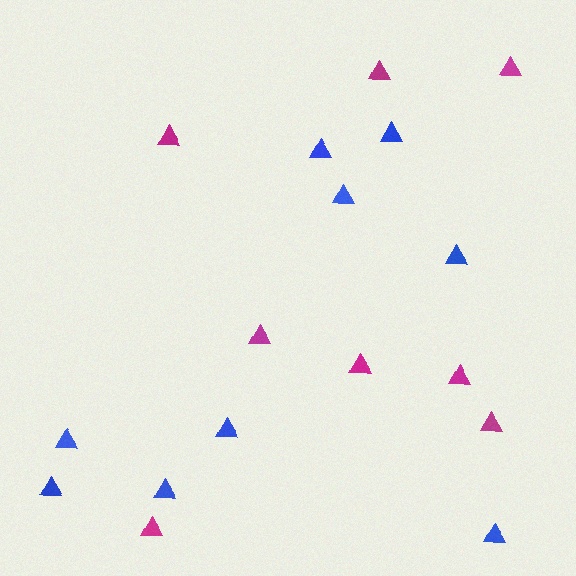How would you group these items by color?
There are 2 groups: one group of blue triangles (9) and one group of magenta triangles (8).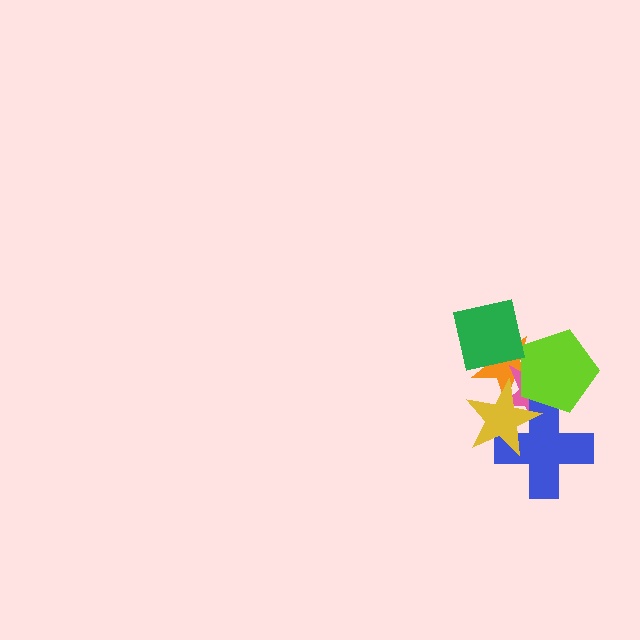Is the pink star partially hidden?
Yes, it is partially covered by another shape.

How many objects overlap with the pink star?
4 objects overlap with the pink star.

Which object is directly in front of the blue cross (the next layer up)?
The lime pentagon is directly in front of the blue cross.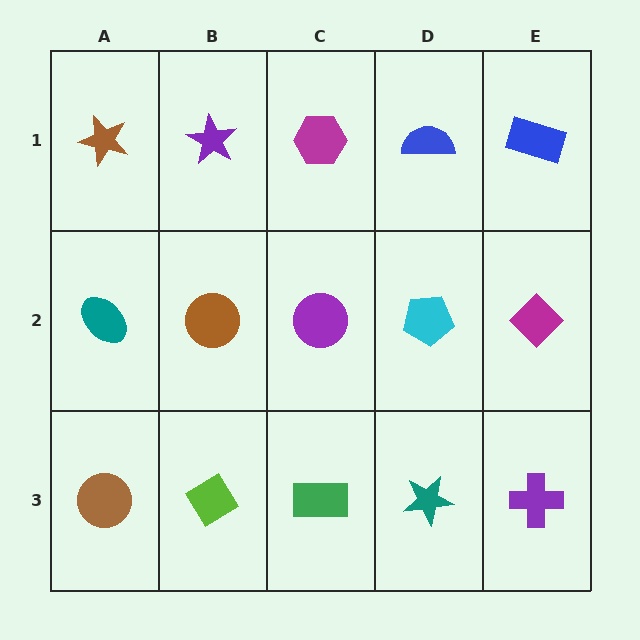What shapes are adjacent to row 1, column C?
A purple circle (row 2, column C), a purple star (row 1, column B), a blue semicircle (row 1, column D).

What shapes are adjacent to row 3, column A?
A teal ellipse (row 2, column A), a lime diamond (row 3, column B).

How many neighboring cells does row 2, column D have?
4.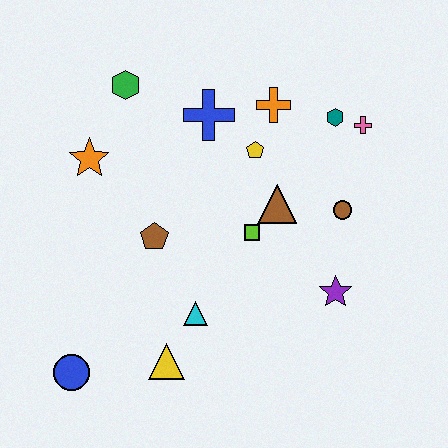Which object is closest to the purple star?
The brown circle is closest to the purple star.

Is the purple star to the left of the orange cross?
No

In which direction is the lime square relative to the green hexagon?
The lime square is below the green hexagon.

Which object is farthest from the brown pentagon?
The pink cross is farthest from the brown pentagon.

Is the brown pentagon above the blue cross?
No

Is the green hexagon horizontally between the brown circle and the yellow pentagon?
No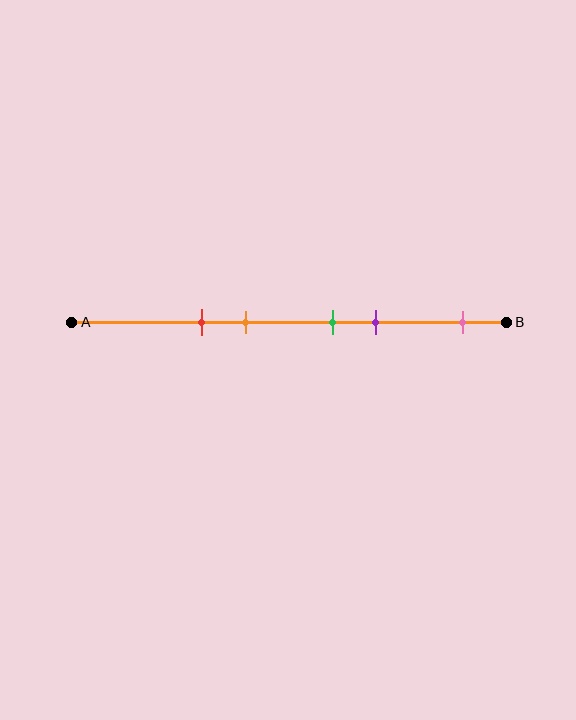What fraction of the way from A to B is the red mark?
The red mark is approximately 30% (0.3) of the way from A to B.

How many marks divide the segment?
There are 5 marks dividing the segment.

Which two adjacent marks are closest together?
The green and purple marks are the closest adjacent pair.